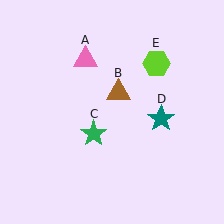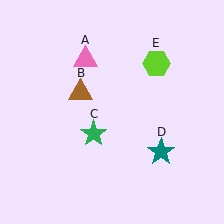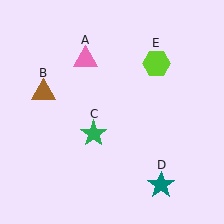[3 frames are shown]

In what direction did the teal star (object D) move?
The teal star (object D) moved down.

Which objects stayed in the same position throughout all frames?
Pink triangle (object A) and green star (object C) and lime hexagon (object E) remained stationary.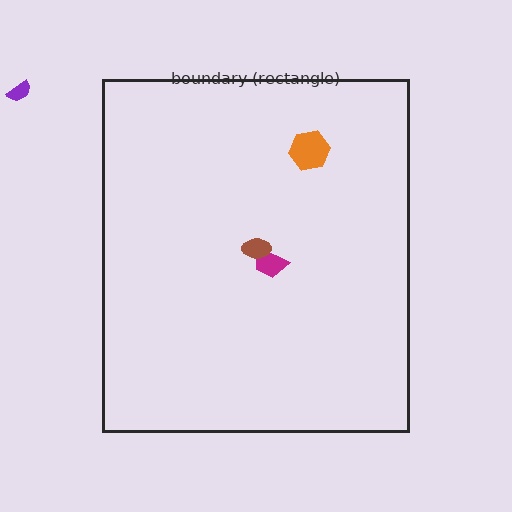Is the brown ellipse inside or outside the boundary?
Inside.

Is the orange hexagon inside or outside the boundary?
Inside.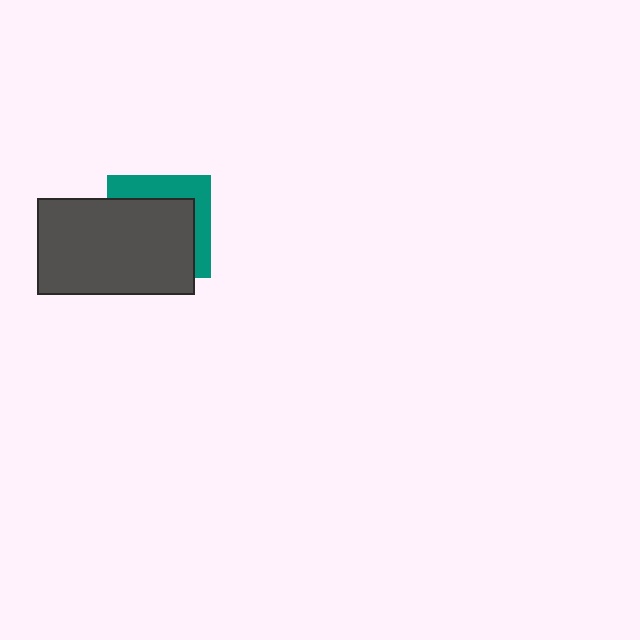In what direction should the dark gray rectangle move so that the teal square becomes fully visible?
The dark gray rectangle should move toward the lower-left. That is the shortest direction to clear the overlap and leave the teal square fully visible.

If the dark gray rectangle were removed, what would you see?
You would see the complete teal square.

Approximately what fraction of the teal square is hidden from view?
Roughly 66% of the teal square is hidden behind the dark gray rectangle.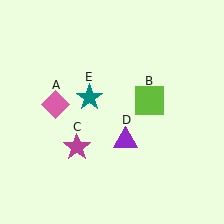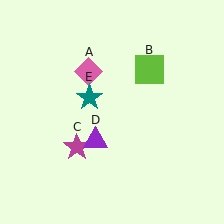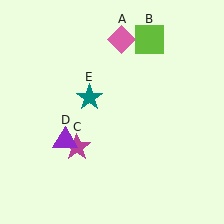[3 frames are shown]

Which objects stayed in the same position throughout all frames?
Magenta star (object C) and teal star (object E) remained stationary.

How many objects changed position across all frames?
3 objects changed position: pink diamond (object A), lime square (object B), purple triangle (object D).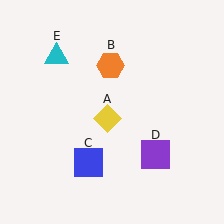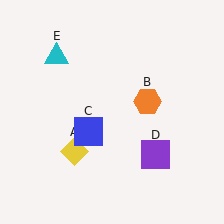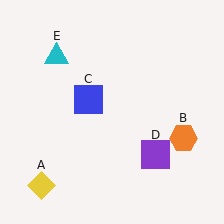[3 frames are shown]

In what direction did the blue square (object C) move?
The blue square (object C) moved up.